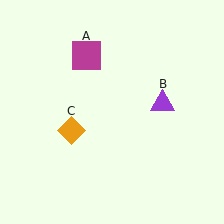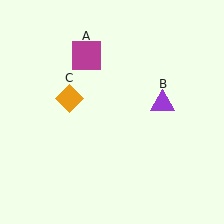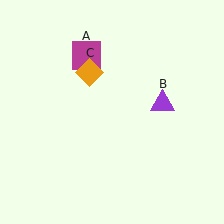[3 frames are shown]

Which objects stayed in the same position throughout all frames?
Magenta square (object A) and purple triangle (object B) remained stationary.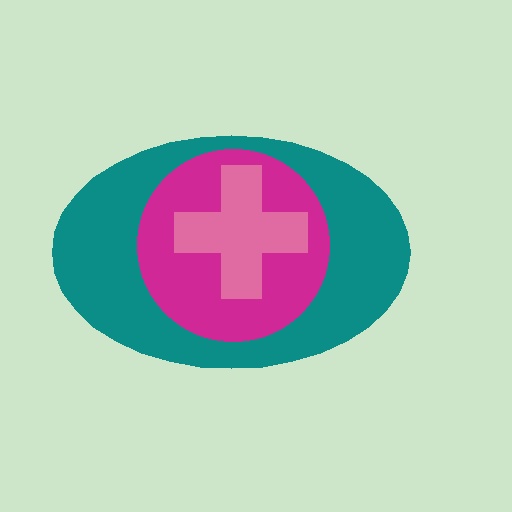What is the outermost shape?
The teal ellipse.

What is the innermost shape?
The pink cross.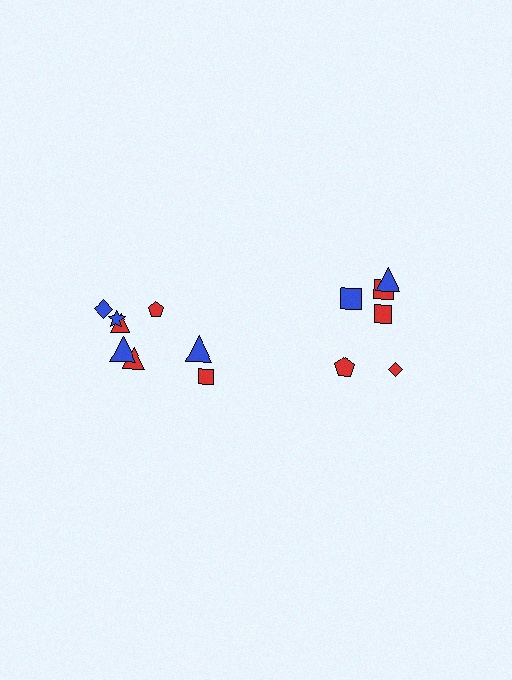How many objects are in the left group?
There are 8 objects.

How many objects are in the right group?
There are 6 objects.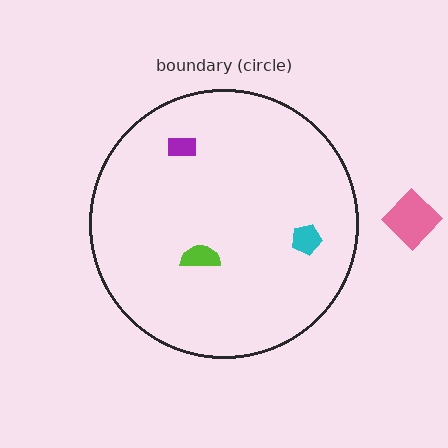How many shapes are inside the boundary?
3 inside, 1 outside.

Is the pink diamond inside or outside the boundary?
Outside.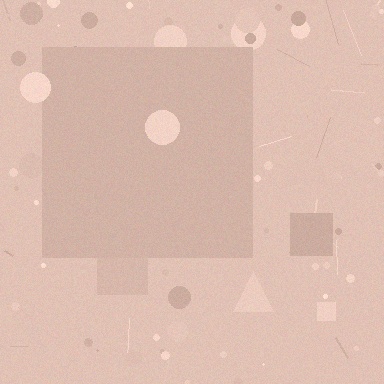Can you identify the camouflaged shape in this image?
The camouflaged shape is a square.